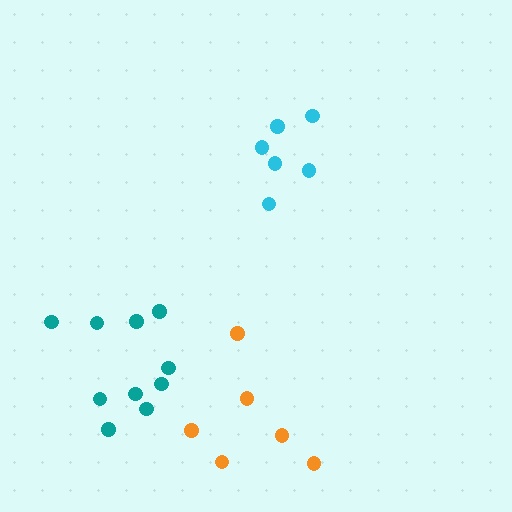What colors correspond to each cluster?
The clusters are colored: cyan, orange, teal.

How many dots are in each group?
Group 1: 6 dots, Group 2: 6 dots, Group 3: 10 dots (22 total).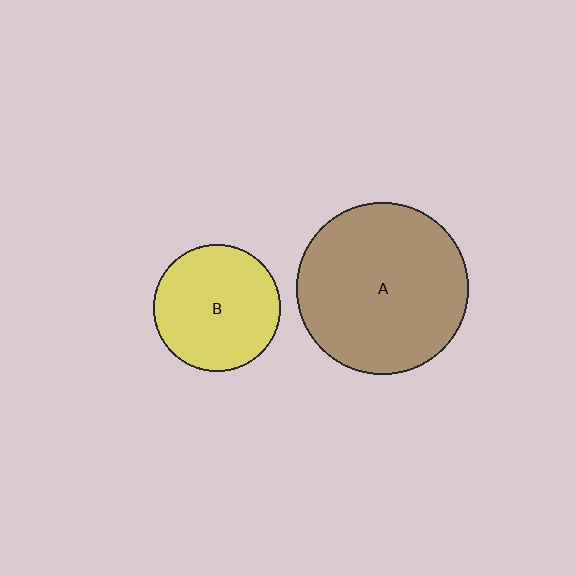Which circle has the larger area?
Circle A (brown).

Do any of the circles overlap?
No, none of the circles overlap.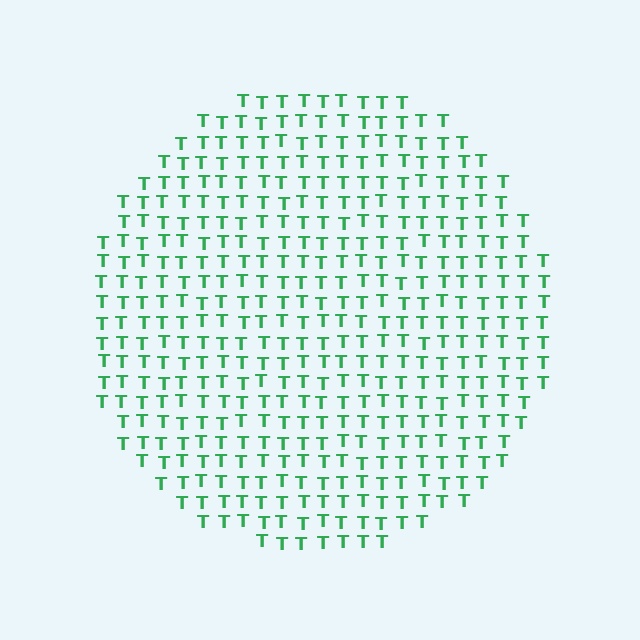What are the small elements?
The small elements are letter T's.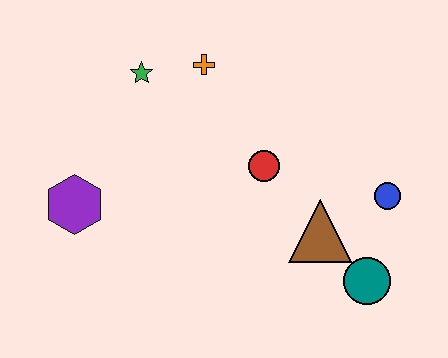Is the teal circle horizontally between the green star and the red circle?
No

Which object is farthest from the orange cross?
The teal circle is farthest from the orange cross.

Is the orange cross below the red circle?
No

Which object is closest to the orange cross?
The green star is closest to the orange cross.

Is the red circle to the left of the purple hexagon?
No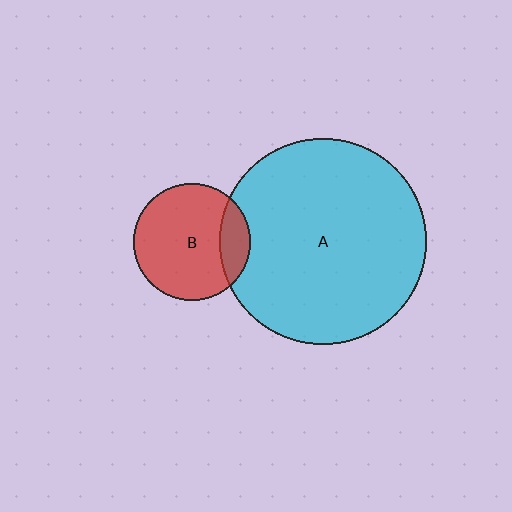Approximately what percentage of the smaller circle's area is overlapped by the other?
Approximately 20%.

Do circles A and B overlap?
Yes.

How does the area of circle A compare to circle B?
Approximately 3.1 times.